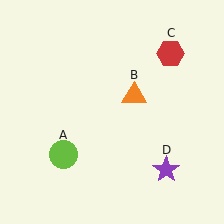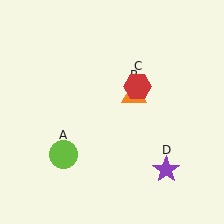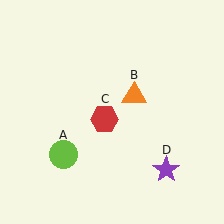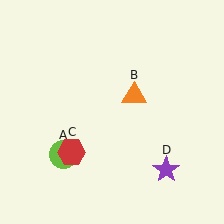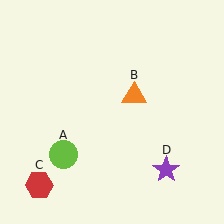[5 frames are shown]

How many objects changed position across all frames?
1 object changed position: red hexagon (object C).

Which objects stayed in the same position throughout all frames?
Lime circle (object A) and orange triangle (object B) and purple star (object D) remained stationary.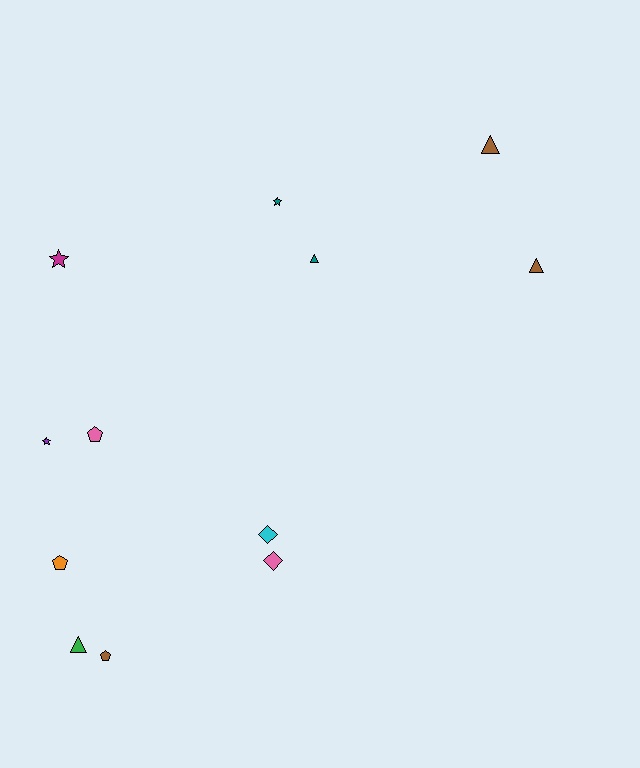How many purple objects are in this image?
There is 1 purple object.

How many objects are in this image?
There are 12 objects.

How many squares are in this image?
There are no squares.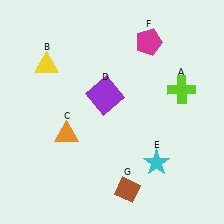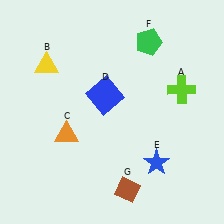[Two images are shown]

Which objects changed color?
D changed from purple to blue. E changed from cyan to blue. F changed from magenta to green.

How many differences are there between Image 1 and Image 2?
There are 3 differences between the two images.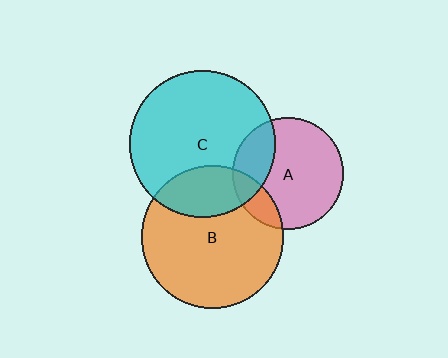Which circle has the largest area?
Circle C (cyan).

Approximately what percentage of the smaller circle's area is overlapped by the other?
Approximately 25%.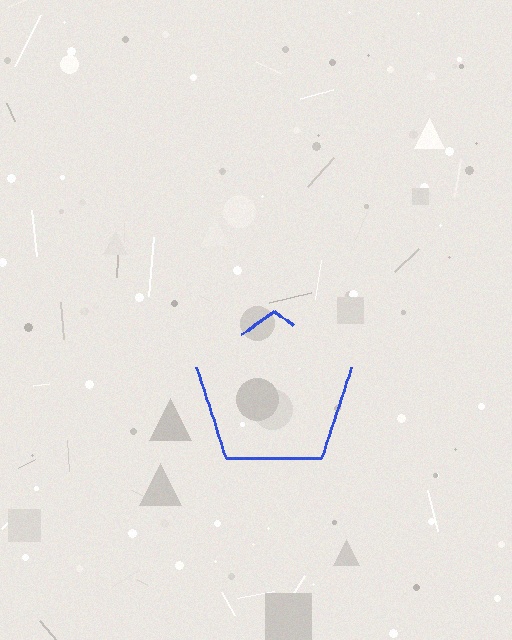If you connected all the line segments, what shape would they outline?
They would outline a pentagon.